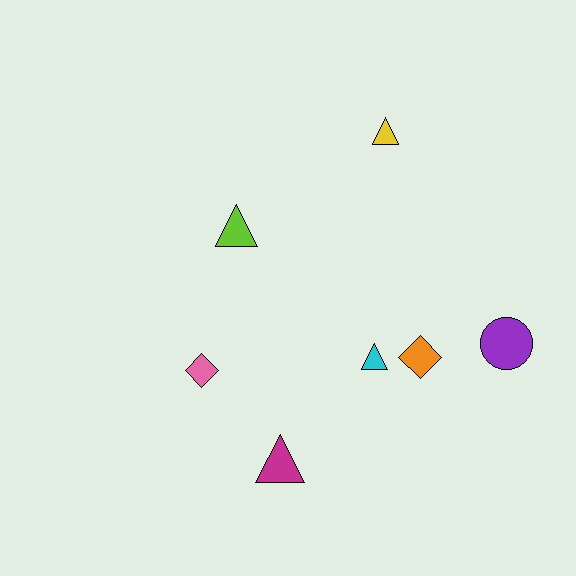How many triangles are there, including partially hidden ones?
There are 4 triangles.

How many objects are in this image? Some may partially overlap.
There are 7 objects.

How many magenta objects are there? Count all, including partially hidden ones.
There is 1 magenta object.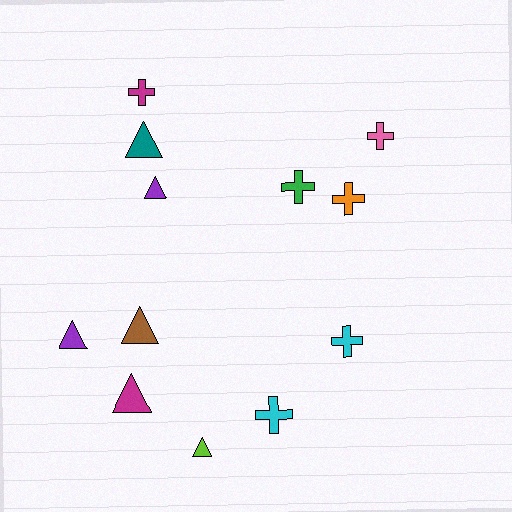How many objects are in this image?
There are 12 objects.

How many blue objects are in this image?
There are no blue objects.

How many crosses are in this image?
There are 6 crosses.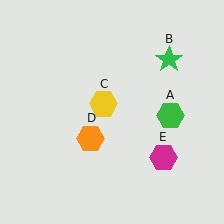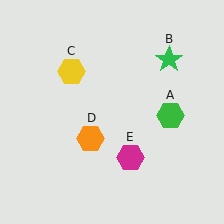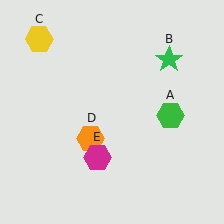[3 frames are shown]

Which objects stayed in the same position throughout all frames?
Green hexagon (object A) and green star (object B) and orange hexagon (object D) remained stationary.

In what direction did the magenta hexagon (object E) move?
The magenta hexagon (object E) moved left.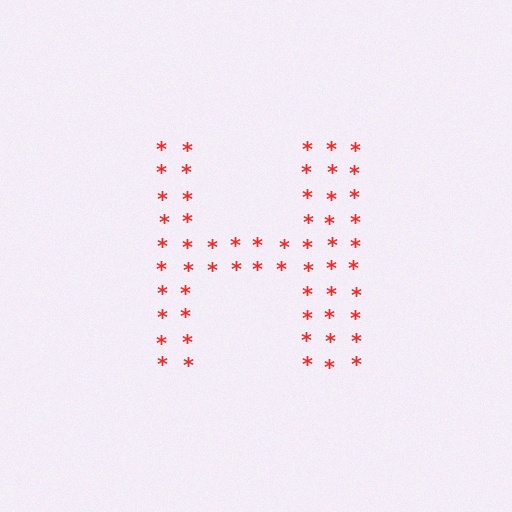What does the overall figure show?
The overall figure shows the letter H.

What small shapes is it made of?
It is made of small asterisks.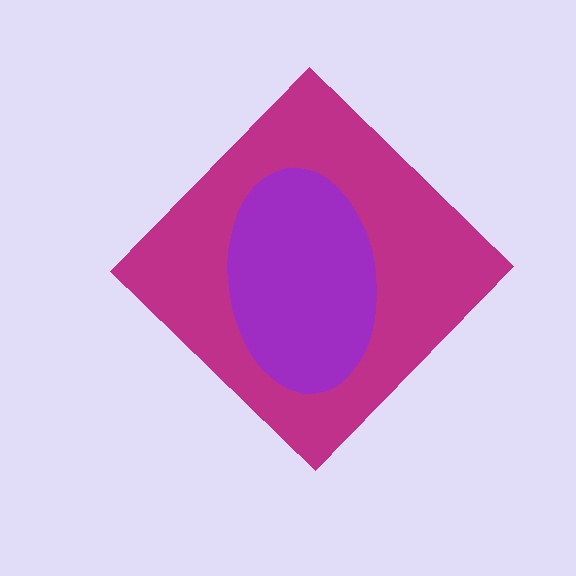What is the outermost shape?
The magenta diamond.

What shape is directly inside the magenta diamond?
The purple ellipse.